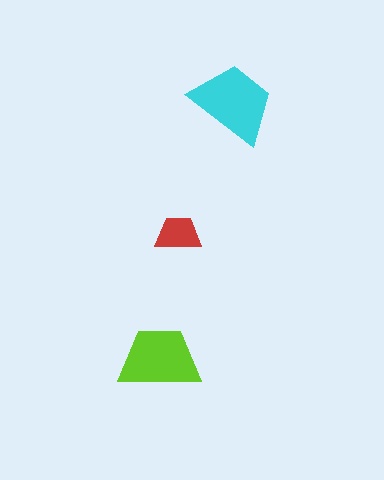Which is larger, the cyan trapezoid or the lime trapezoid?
The cyan one.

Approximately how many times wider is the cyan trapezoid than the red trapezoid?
About 2 times wider.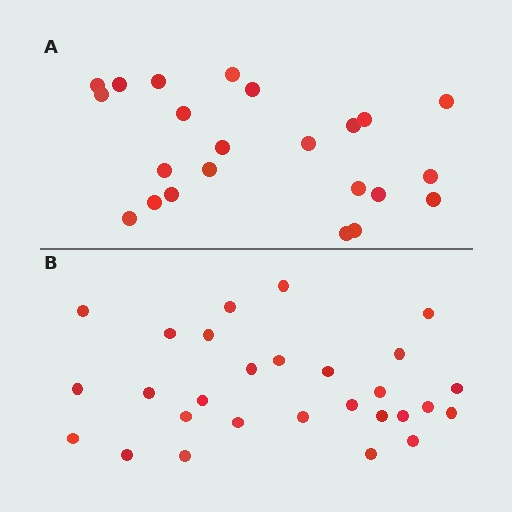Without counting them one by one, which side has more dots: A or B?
Region B (the bottom region) has more dots.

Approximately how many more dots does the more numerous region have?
Region B has about 5 more dots than region A.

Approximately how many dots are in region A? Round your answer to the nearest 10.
About 20 dots. (The exact count is 23, which rounds to 20.)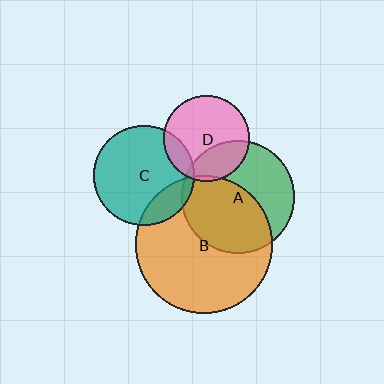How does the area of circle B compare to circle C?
Approximately 1.9 times.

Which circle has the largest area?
Circle B (orange).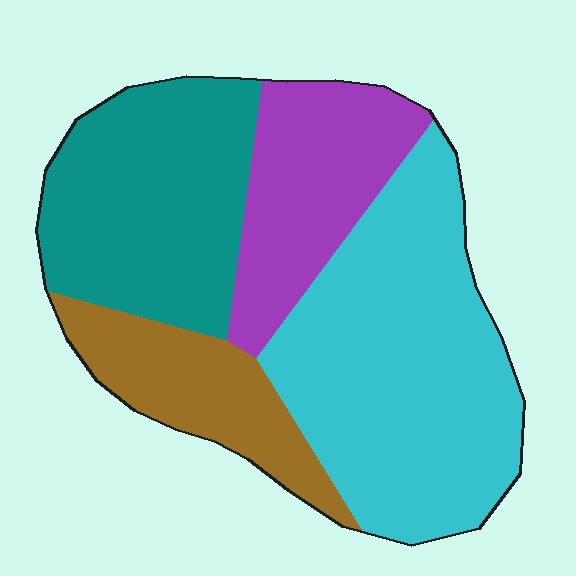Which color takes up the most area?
Cyan, at roughly 40%.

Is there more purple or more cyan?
Cyan.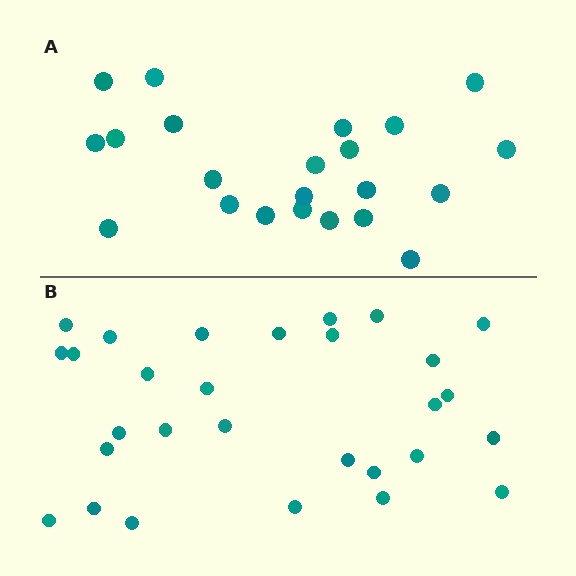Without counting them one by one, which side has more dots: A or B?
Region B (the bottom region) has more dots.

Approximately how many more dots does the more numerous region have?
Region B has roughly 8 or so more dots than region A.